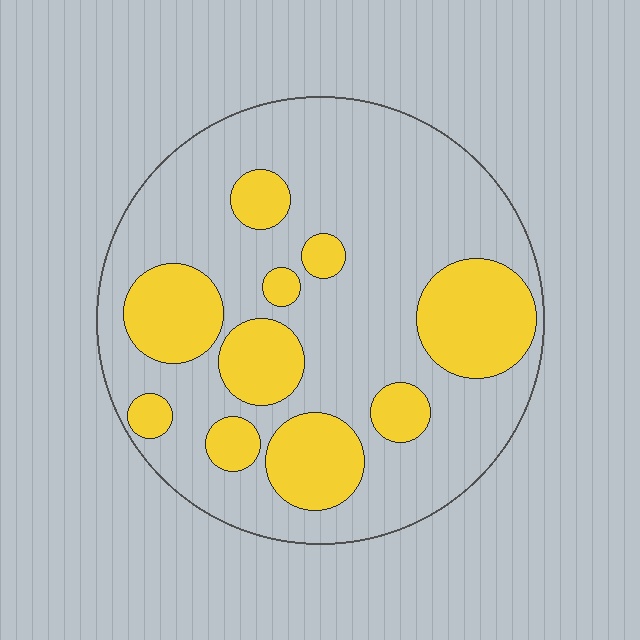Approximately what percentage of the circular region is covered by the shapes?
Approximately 30%.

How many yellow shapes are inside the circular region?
10.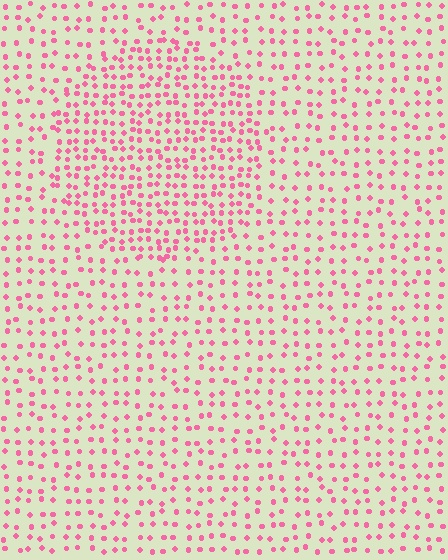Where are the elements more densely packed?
The elements are more densely packed inside the circle boundary.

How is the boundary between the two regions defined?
The boundary is defined by a change in element density (approximately 1.8x ratio). All elements are the same color, size, and shape.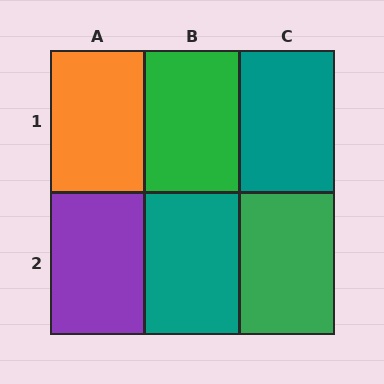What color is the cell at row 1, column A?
Orange.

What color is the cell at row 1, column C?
Teal.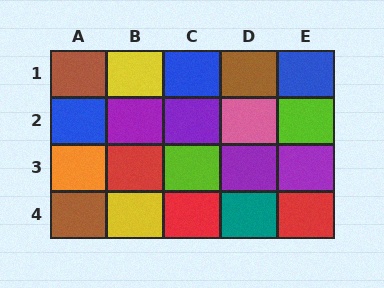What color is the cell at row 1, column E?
Blue.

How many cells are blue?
3 cells are blue.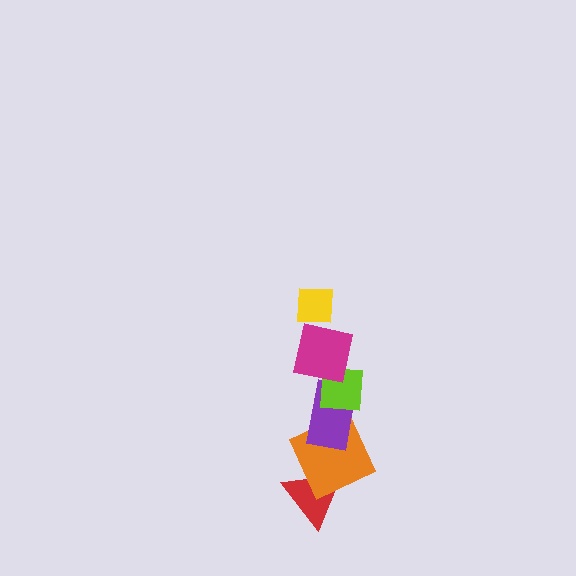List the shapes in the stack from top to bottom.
From top to bottom: the yellow square, the magenta square, the lime square, the purple rectangle, the orange square, the red triangle.